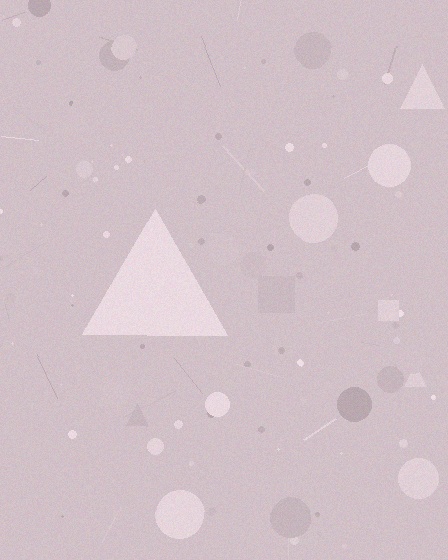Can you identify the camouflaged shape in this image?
The camouflaged shape is a triangle.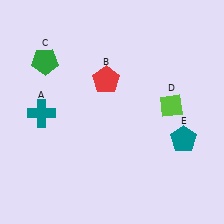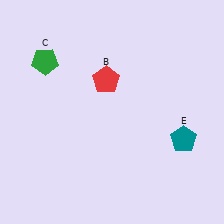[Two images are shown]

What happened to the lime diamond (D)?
The lime diamond (D) was removed in Image 2. It was in the top-right area of Image 1.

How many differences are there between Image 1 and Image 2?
There are 2 differences between the two images.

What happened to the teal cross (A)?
The teal cross (A) was removed in Image 2. It was in the bottom-left area of Image 1.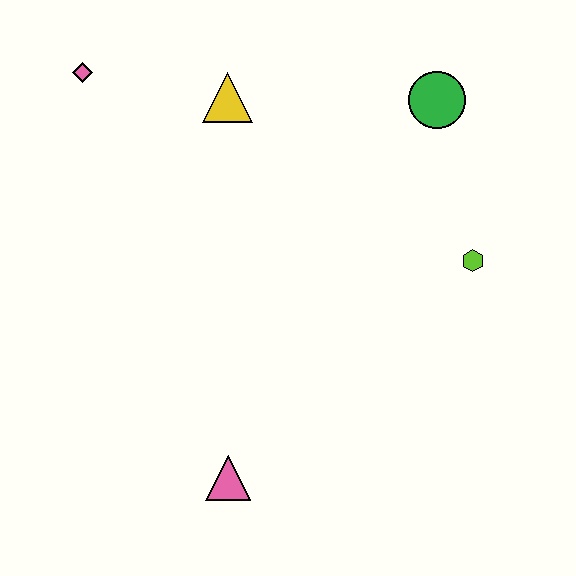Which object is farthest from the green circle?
The pink triangle is farthest from the green circle.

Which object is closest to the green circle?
The lime hexagon is closest to the green circle.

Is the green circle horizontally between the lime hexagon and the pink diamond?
Yes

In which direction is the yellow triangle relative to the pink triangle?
The yellow triangle is above the pink triangle.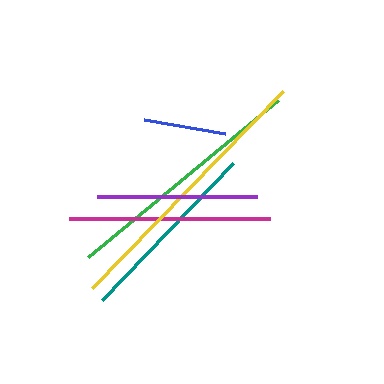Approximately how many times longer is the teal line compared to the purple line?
The teal line is approximately 1.2 times the length of the purple line.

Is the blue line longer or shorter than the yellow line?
The yellow line is longer than the blue line.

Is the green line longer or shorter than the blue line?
The green line is longer than the blue line.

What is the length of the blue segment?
The blue segment is approximately 82 pixels long.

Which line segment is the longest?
The yellow line is the longest at approximately 275 pixels.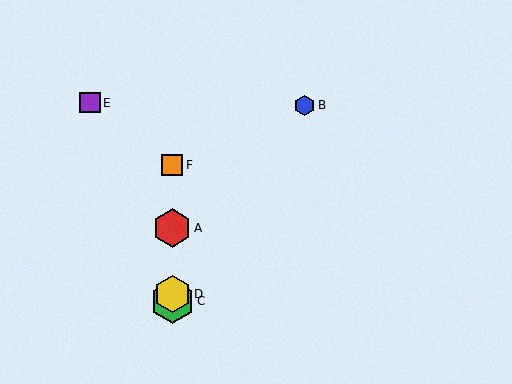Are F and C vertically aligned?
Yes, both are at x≈172.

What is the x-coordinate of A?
Object A is at x≈172.